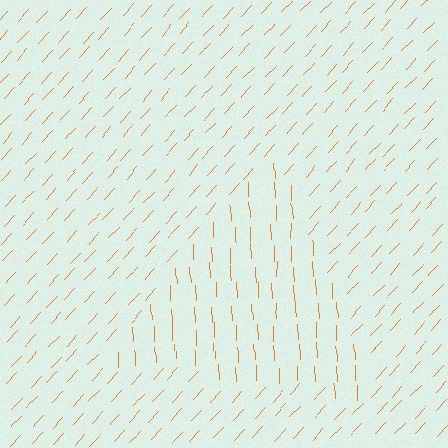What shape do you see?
I see a triangle.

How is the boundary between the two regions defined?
The boundary is defined purely by a change in line orientation (approximately 45 degrees difference). All lines are the same color and thickness.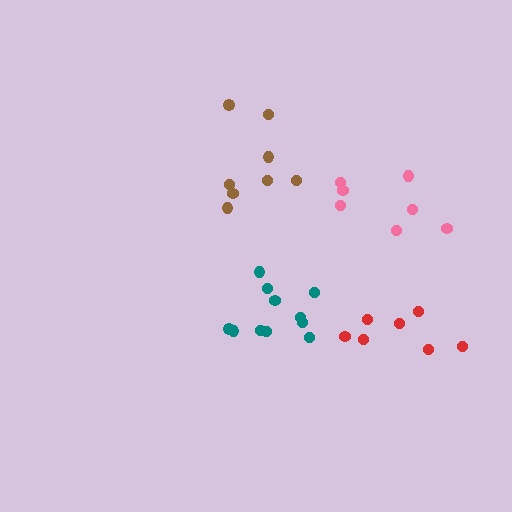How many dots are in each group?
Group 1: 11 dots, Group 2: 7 dots, Group 3: 7 dots, Group 4: 8 dots (33 total).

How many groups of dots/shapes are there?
There are 4 groups.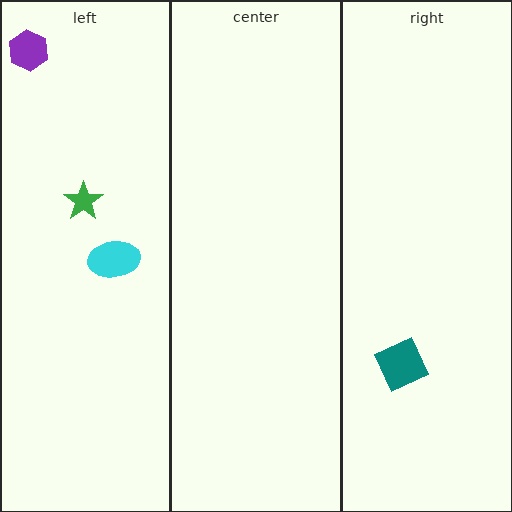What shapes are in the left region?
The green star, the cyan ellipse, the purple hexagon.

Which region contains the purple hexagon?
The left region.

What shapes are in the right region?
The teal diamond.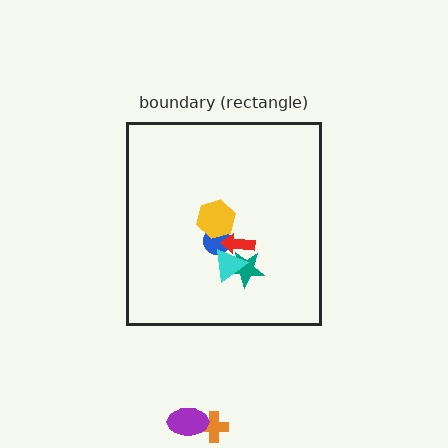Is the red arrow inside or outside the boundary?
Inside.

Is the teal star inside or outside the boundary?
Inside.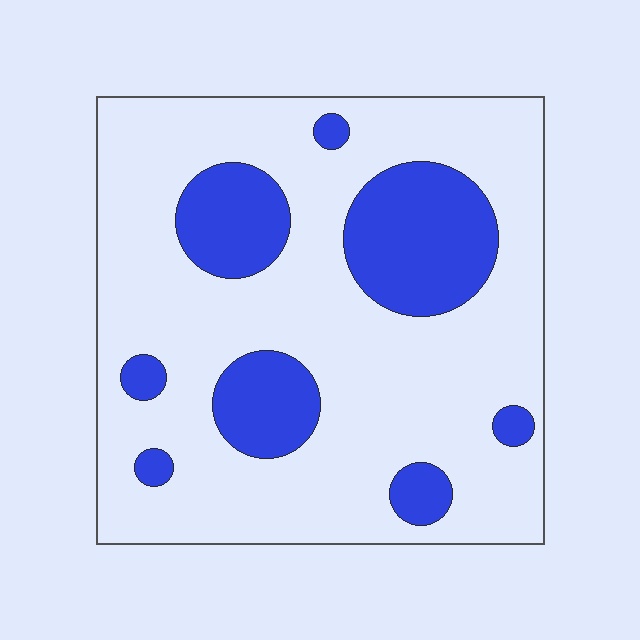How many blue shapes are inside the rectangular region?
8.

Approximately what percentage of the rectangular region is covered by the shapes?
Approximately 25%.